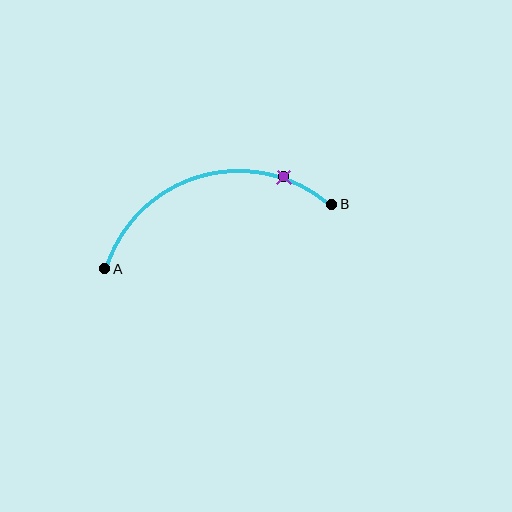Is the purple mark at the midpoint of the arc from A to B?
No. The purple mark lies on the arc but is closer to endpoint B. The arc midpoint would be at the point on the curve equidistant along the arc from both A and B.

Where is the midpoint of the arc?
The arc midpoint is the point on the curve farthest from the straight line joining A and B. It sits above that line.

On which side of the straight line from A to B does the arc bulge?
The arc bulges above the straight line connecting A and B.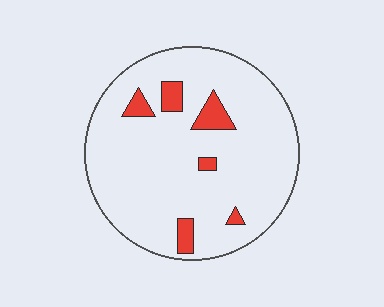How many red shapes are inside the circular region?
6.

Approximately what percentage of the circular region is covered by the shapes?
Approximately 10%.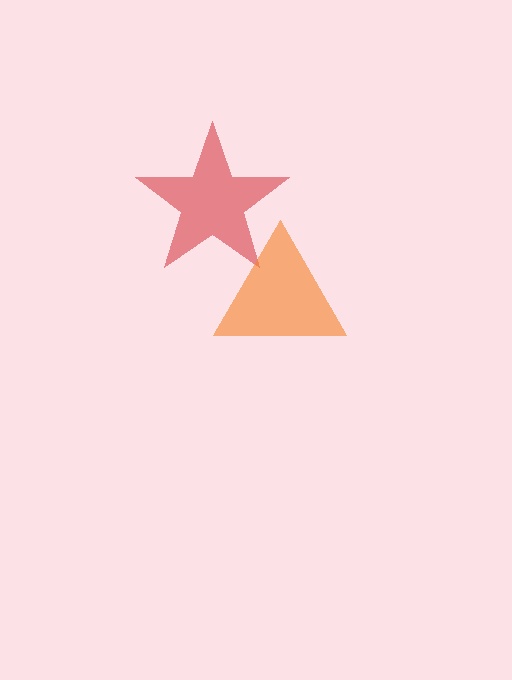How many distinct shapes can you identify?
There are 2 distinct shapes: a red star, an orange triangle.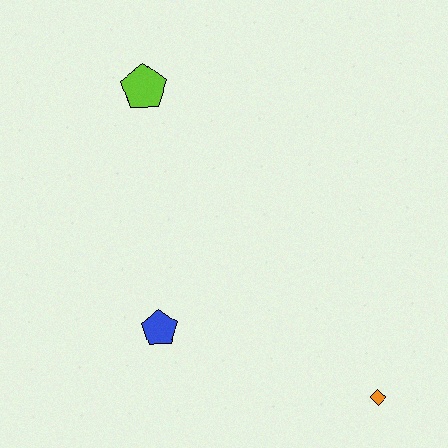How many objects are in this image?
There are 3 objects.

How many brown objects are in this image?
There are no brown objects.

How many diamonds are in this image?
There is 1 diamond.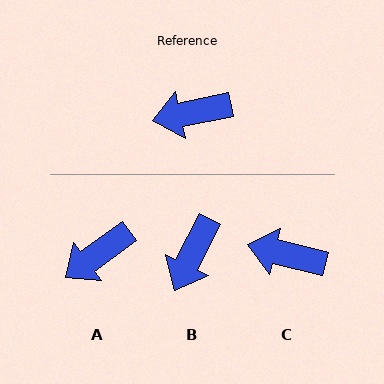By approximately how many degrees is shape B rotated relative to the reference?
Approximately 52 degrees counter-clockwise.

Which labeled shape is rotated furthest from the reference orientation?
B, about 52 degrees away.